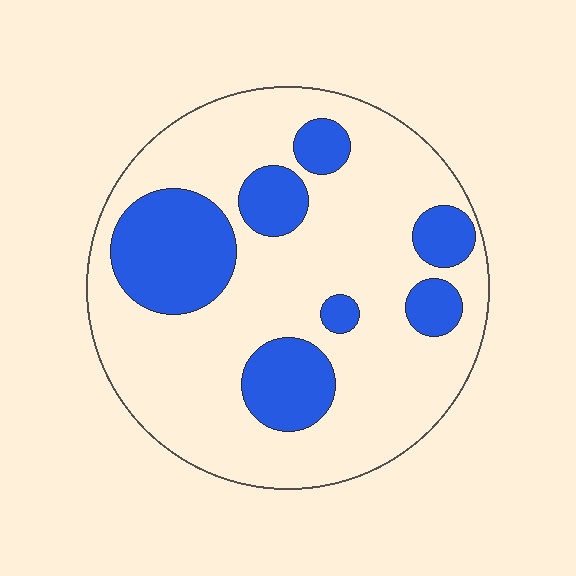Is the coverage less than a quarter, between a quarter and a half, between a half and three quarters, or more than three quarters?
Between a quarter and a half.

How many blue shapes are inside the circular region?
7.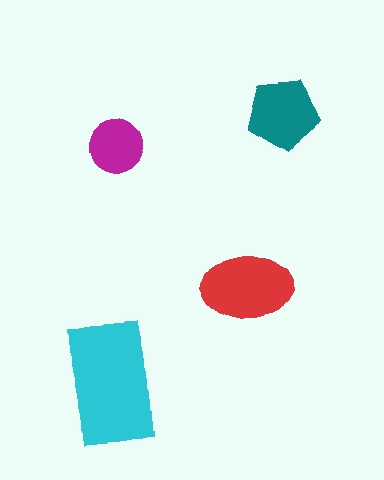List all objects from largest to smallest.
The cyan rectangle, the red ellipse, the teal pentagon, the magenta circle.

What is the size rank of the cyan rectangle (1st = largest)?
1st.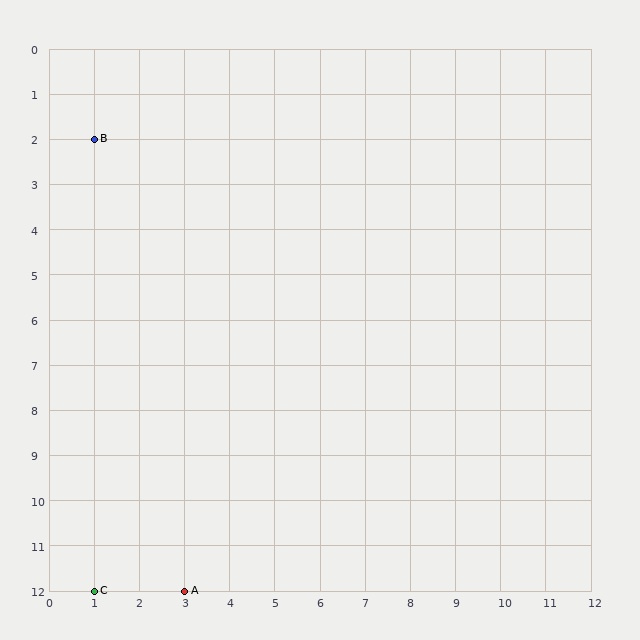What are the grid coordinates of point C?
Point C is at grid coordinates (1, 12).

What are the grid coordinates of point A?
Point A is at grid coordinates (3, 12).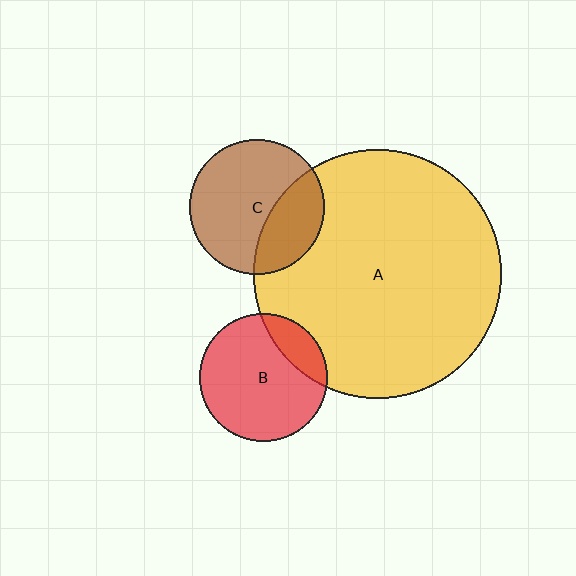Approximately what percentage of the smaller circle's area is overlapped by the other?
Approximately 20%.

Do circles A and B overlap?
Yes.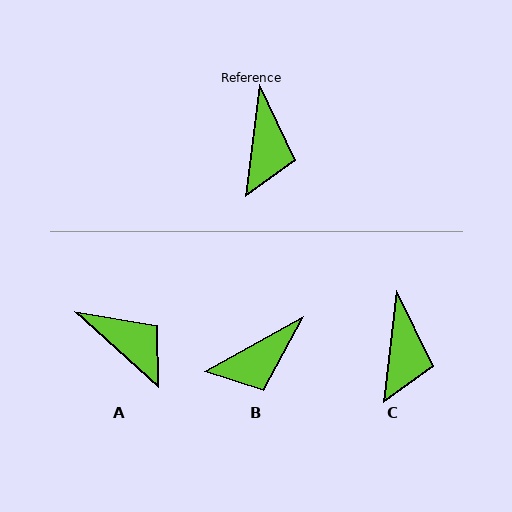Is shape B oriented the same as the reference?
No, it is off by about 54 degrees.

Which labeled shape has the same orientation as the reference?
C.